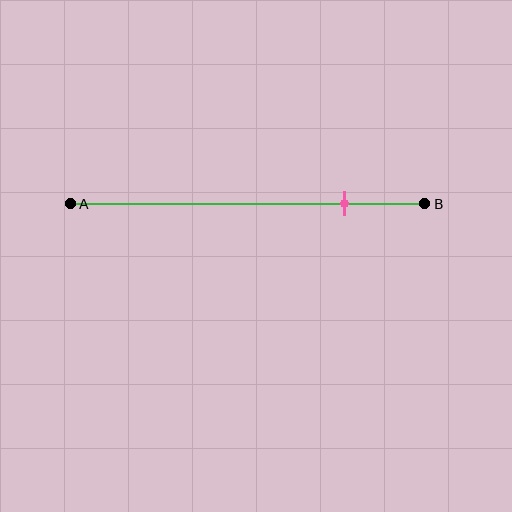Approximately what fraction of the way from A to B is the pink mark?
The pink mark is approximately 75% of the way from A to B.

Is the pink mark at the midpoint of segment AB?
No, the mark is at about 75% from A, not at the 50% midpoint.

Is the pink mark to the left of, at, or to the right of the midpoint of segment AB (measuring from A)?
The pink mark is to the right of the midpoint of segment AB.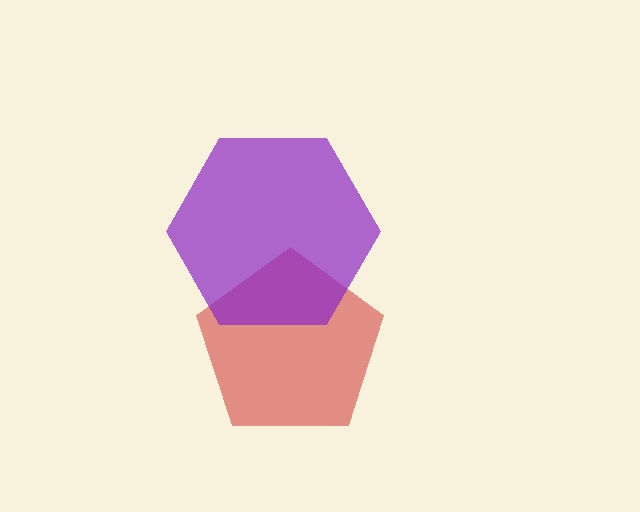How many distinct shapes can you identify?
There are 2 distinct shapes: a red pentagon, a purple hexagon.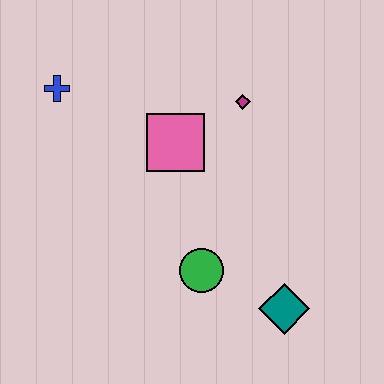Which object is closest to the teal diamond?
The green circle is closest to the teal diamond.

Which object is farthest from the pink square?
The teal diamond is farthest from the pink square.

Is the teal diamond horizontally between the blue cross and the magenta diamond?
No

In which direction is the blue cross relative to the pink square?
The blue cross is to the left of the pink square.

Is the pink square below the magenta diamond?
Yes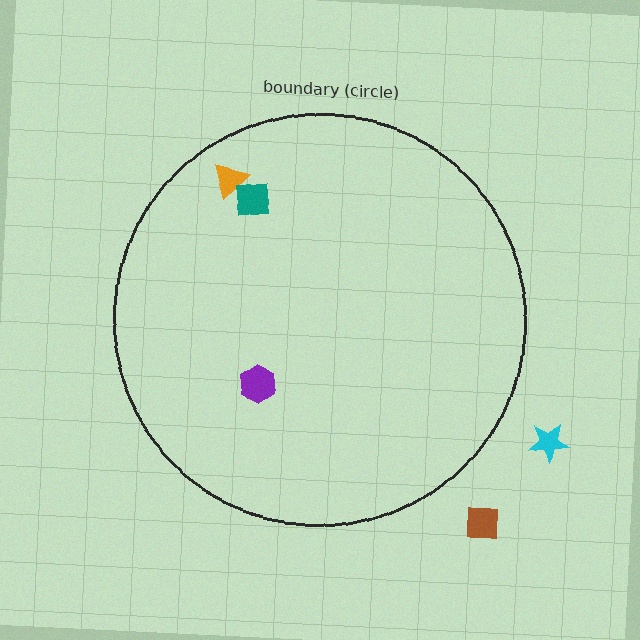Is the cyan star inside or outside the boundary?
Outside.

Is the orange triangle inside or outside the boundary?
Inside.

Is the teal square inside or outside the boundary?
Inside.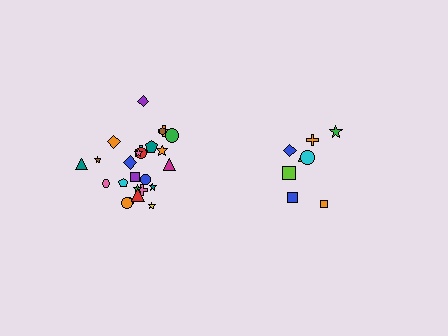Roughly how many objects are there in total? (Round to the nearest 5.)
Roughly 35 objects in total.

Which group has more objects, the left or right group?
The left group.